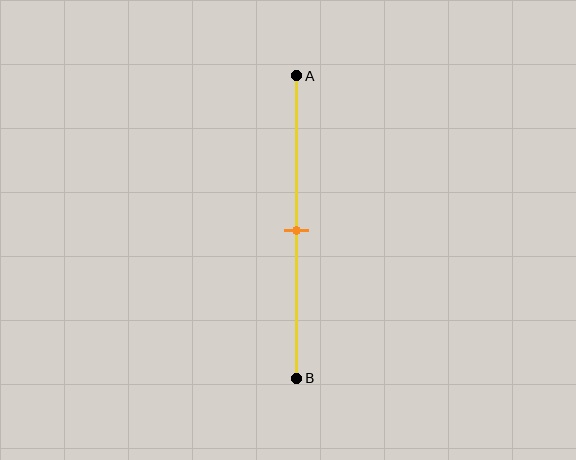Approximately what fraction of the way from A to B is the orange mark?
The orange mark is approximately 50% of the way from A to B.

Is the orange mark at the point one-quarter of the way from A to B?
No, the mark is at about 50% from A, not at the 25% one-quarter point.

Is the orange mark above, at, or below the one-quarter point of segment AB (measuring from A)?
The orange mark is below the one-quarter point of segment AB.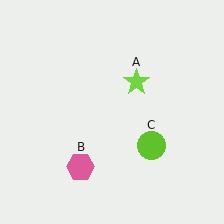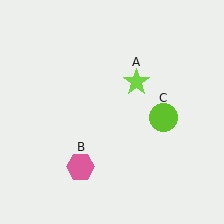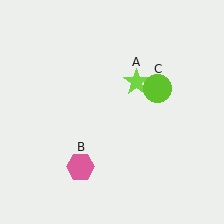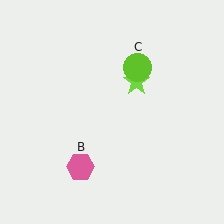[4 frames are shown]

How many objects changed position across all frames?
1 object changed position: lime circle (object C).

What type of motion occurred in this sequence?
The lime circle (object C) rotated counterclockwise around the center of the scene.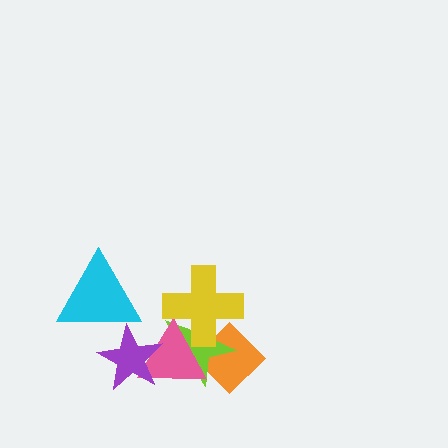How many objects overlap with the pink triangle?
4 objects overlap with the pink triangle.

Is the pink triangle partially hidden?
Yes, it is partially covered by another shape.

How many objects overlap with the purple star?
3 objects overlap with the purple star.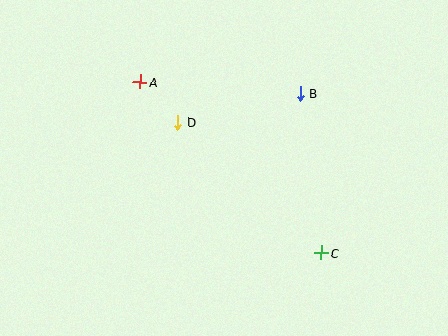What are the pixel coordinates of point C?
Point C is at (322, 253).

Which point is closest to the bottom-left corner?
Point D is closest to the bottom-left corner.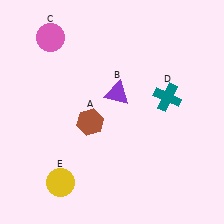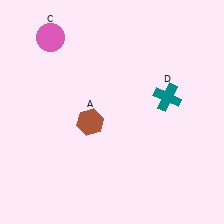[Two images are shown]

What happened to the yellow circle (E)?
The yellow circle (E) was removed in Image 2. It was in the bottom-left area of Image 1.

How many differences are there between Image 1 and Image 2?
There are 2 differences between the two images.